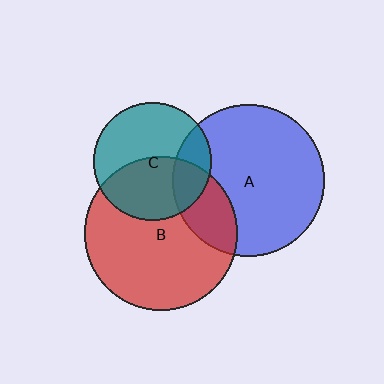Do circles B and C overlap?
Yes.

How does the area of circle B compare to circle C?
Approximately 1.7 times.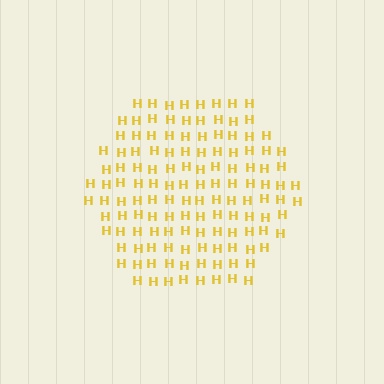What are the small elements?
The small elements are letter H's.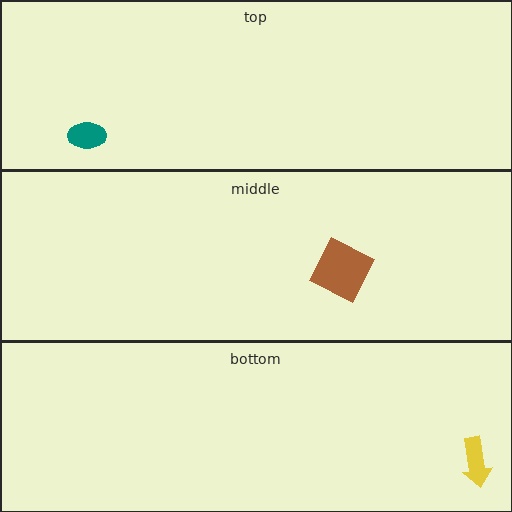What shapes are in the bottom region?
The yellow arrow.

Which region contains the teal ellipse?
The top region.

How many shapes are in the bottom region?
1.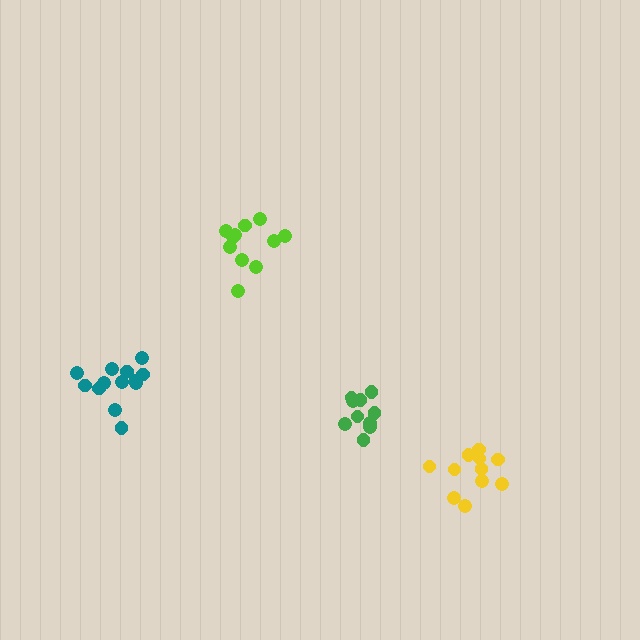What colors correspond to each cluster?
The clusters are colored: lime, teal, yellow, green.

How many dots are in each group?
Group 1: 11 dots, Group 2: 13 dots, Group 3: 11 dots, Group 4: 10 dots (45 total).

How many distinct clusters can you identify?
There are 4 distinct clusters.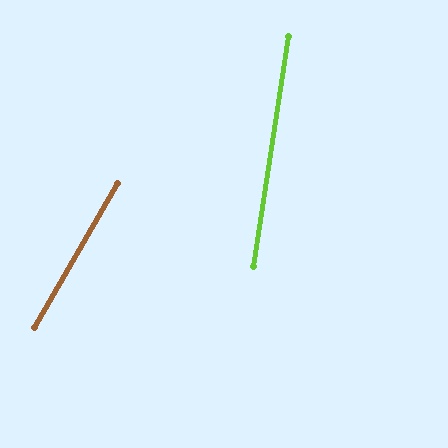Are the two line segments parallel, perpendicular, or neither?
Neither parallel nor perpendicular — they differ by about 21°.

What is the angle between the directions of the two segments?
Approximately 21 degrees.